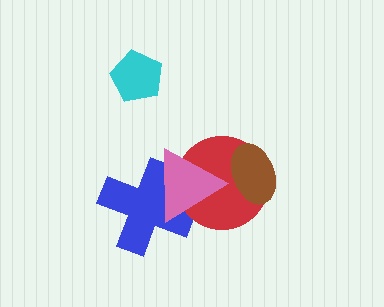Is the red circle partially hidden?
Yes, it is partially covered by another shape.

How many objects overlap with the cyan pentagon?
0 objects overlap with the cyan pentagon.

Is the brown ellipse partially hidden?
No, no other shape covers it.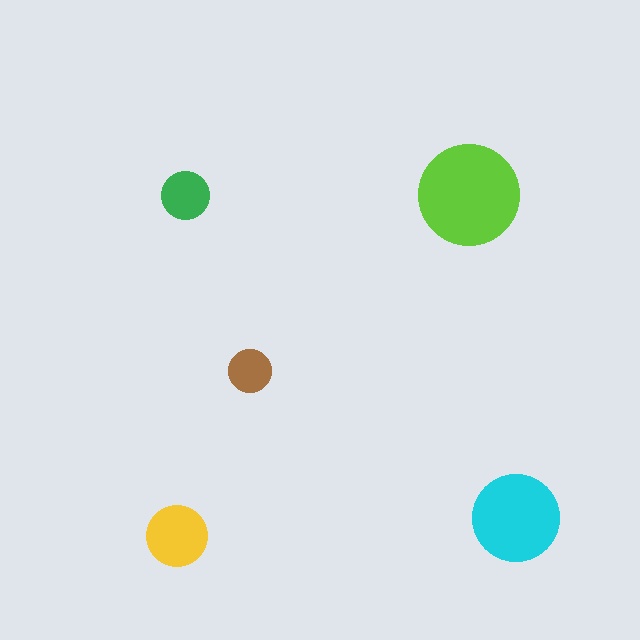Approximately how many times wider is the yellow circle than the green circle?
About 1.5 times wider.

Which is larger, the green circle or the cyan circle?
The cyan one.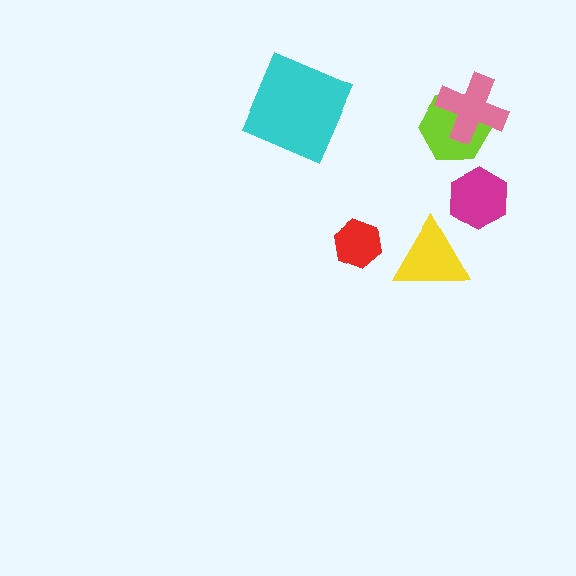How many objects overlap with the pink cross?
1 object overlaps with the pink cross.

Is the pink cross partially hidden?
No, no other shape covers it.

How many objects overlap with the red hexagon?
0 objects overlap with the red hexagon.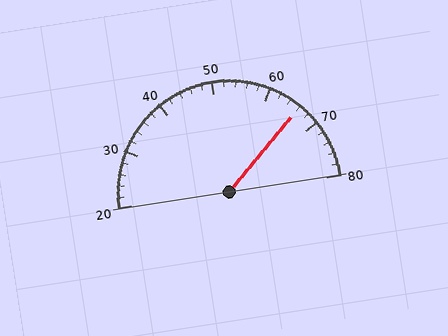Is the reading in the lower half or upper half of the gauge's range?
The reading is in the upper half of the range (20 to 80).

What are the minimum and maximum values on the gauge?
The gauge ranges from 20 to 80.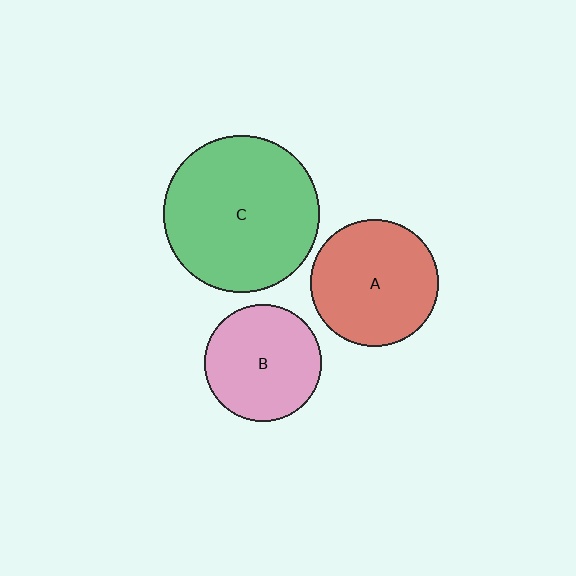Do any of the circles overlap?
No, none of the circles overlap.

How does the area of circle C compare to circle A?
Approximately 1.5 times.